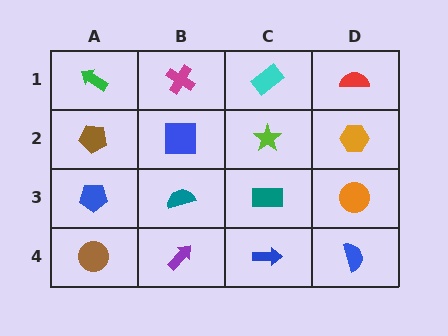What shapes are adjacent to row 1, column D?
An orange hexagon (row 2, column D), a cyan rectangle (row 1, column C).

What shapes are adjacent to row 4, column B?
A teal semicircle (row 3, column B), a brown circle (row 4, column A), a blue arrow (row 4, column C).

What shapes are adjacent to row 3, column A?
A brown pentagon (row 2, column A), a brown circle (row 4, column A), a teal semicircle (row 3, column B).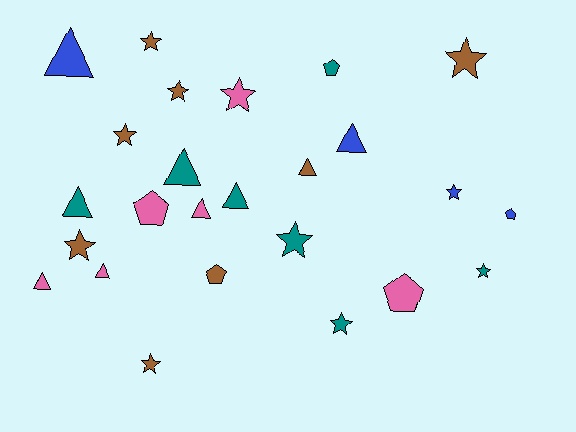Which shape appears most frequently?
Star, with 11 objects.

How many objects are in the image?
There are 25 objects.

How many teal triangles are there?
There are 3 teal triangles.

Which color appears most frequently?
Brown, with 8 objects.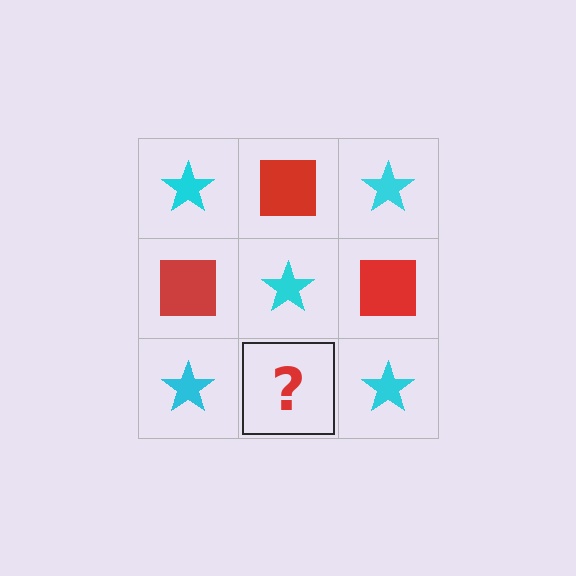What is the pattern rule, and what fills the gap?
The rule is that it alternates cyan star and red square in a checkerboard pattern. The gap should be filled with a red square.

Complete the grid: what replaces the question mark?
The question mark should be replaced with a red square.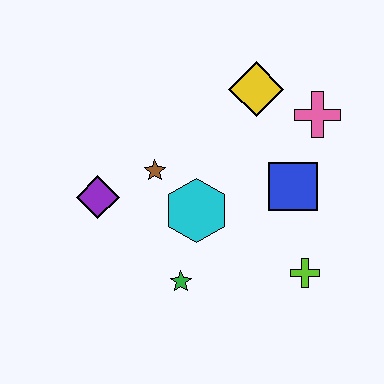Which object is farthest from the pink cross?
The purple diamond is farthest from the pink cross.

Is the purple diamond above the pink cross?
No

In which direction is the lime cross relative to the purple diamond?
The lime cross is to the right of the purple diamond.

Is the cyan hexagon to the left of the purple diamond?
No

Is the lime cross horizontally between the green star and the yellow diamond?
No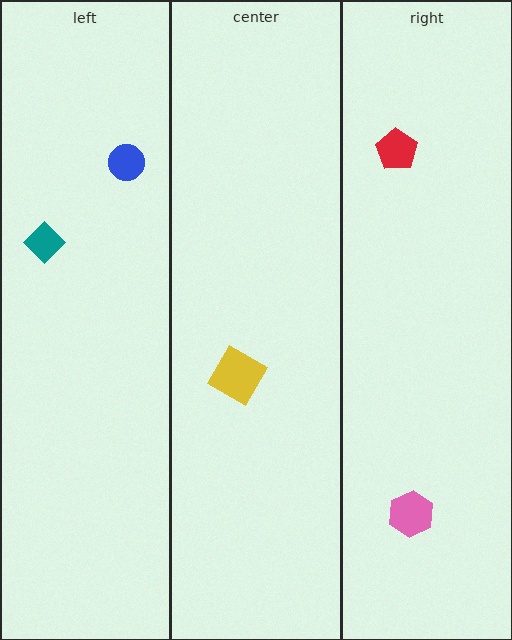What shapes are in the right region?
The pink hexagon, the red pentagon.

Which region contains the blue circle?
The left region.